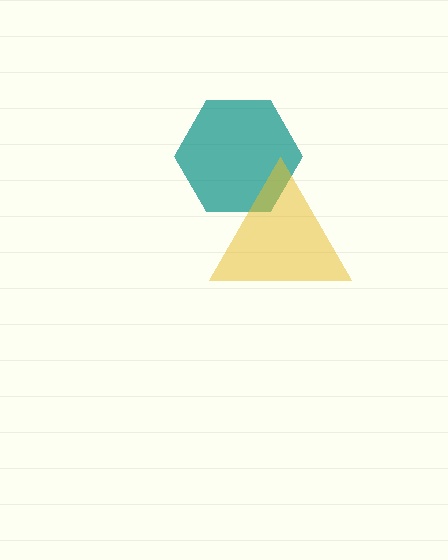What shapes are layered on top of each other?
The layered shapes are: a teal hexagon, a yellow triangle.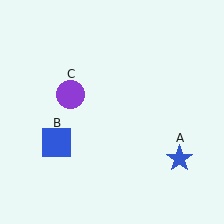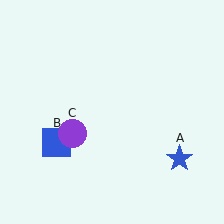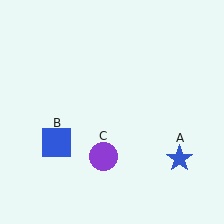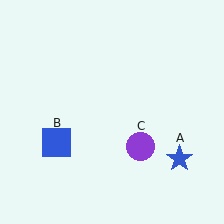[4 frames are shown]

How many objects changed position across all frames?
1 object changed position: purple circle (object C).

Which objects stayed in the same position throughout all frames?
Blue star (object A) and blue square (object B) remained stationary.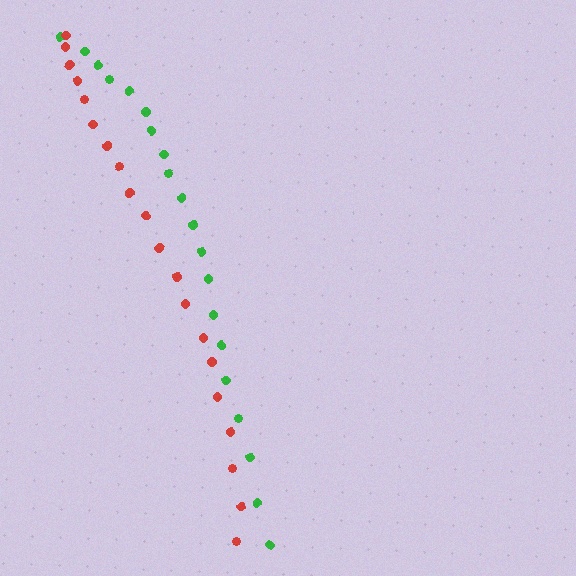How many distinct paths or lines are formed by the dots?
There are 2 distinct paths.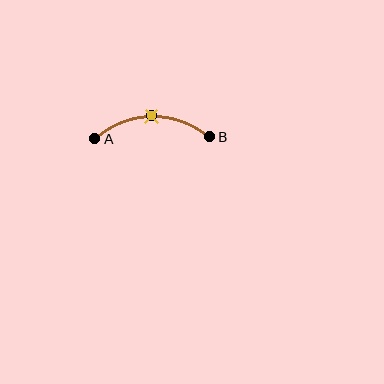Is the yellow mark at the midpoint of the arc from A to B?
Yes. The yellow mark lies on the arc at equal arc-length from both A and B — it is the arc midpoint.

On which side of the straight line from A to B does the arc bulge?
The arc bulges above the straight line connecting A and B.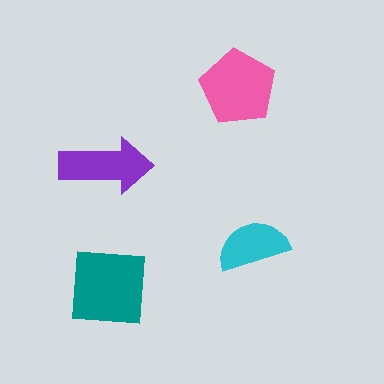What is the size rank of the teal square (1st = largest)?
1st.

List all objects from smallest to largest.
The cyan semicircle, the purple arrow, the pink pentagon, the teal square.